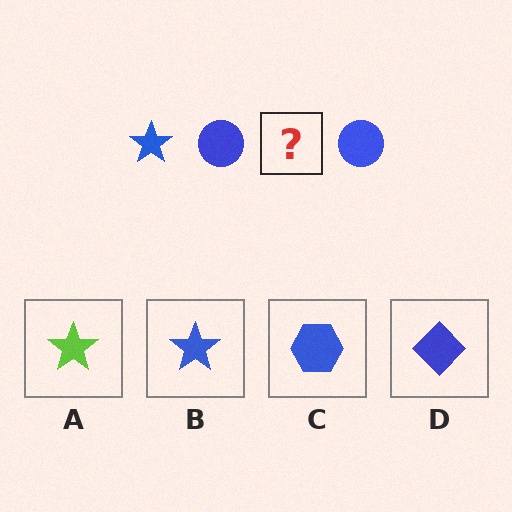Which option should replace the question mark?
Option B.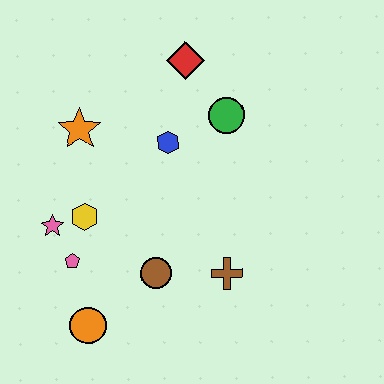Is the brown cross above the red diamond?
No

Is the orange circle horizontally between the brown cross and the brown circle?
No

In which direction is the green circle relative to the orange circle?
The green circle is above the orange circle.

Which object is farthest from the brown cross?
The red diamond is farthest from the brown cross.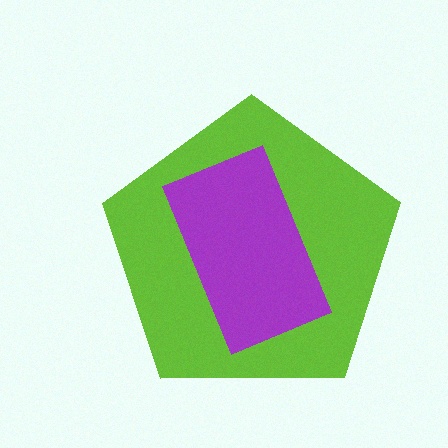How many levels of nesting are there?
2.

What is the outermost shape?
The lime pentagon.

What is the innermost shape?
The purple rectangle.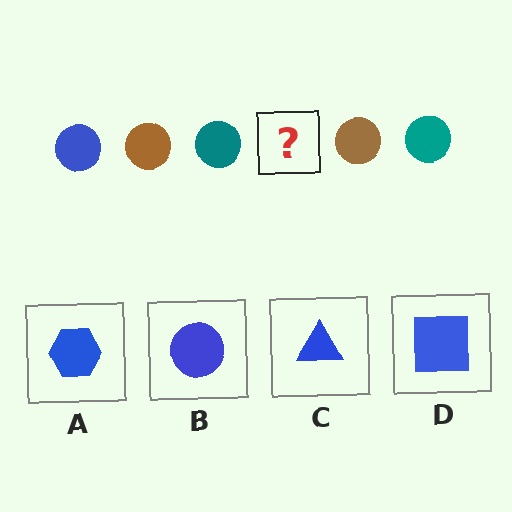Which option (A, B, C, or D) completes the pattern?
B.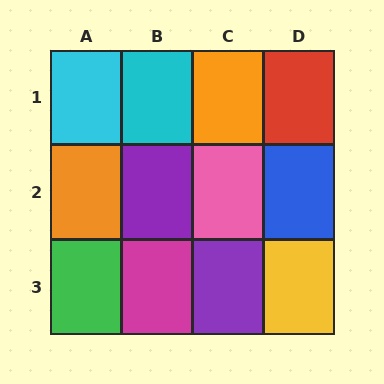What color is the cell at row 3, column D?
Yellow.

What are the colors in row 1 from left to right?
Cyan, cyan, orange, red.